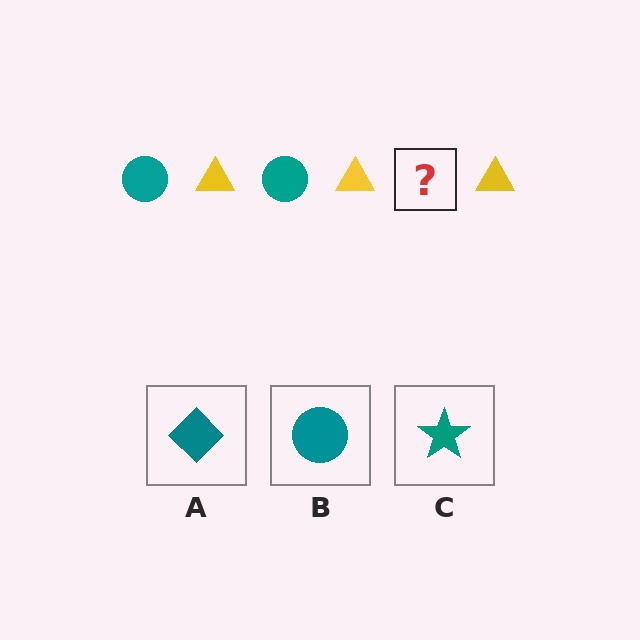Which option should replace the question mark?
Option B.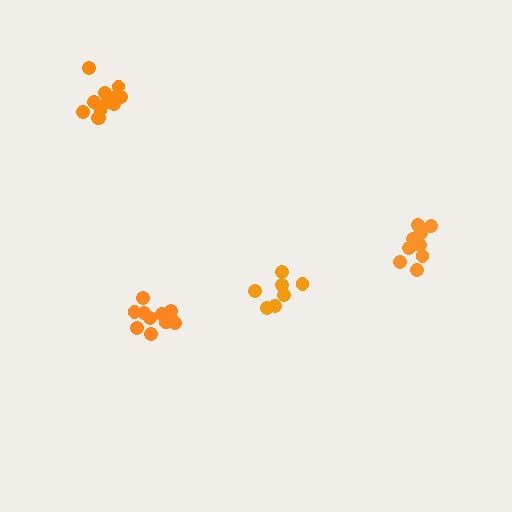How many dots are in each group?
Group 1: 7 dots, Group 2: 12 dots, Group 3: 11 dots, Group 4: 11 dots (41 total).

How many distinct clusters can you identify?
There are 4 distinct clusters.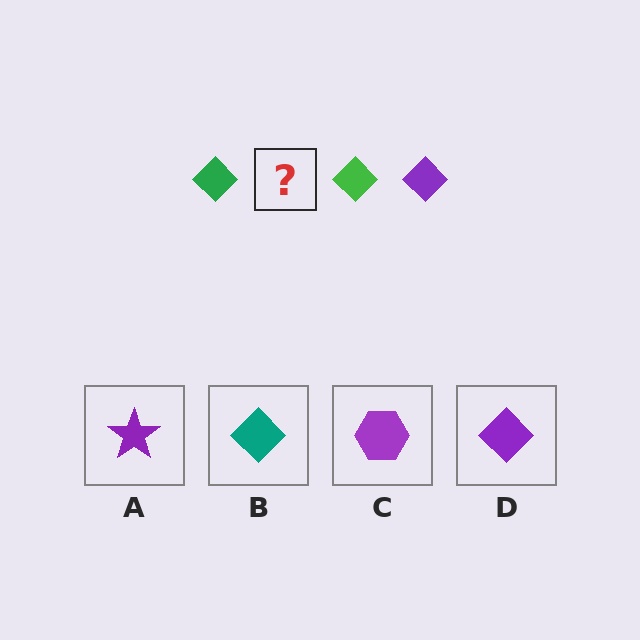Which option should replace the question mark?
Option D.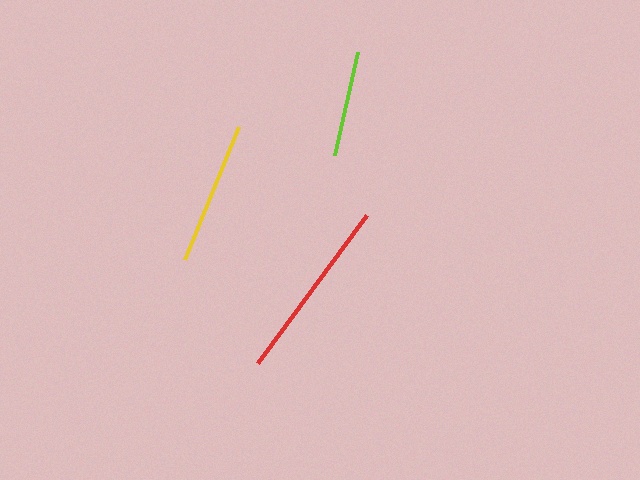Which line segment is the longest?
The red line is the longest at approximately 184 pixels.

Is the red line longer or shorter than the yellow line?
The red line is longer than the yellow line.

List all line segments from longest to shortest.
From longest to shortest: red, yellow, lime.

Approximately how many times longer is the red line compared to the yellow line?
The red line is approximately 1.3 times the length of the yellow line.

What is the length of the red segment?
The red segment is approximately 184 pixels long.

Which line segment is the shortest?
The lime line is the shortest at approximately 105 pixels.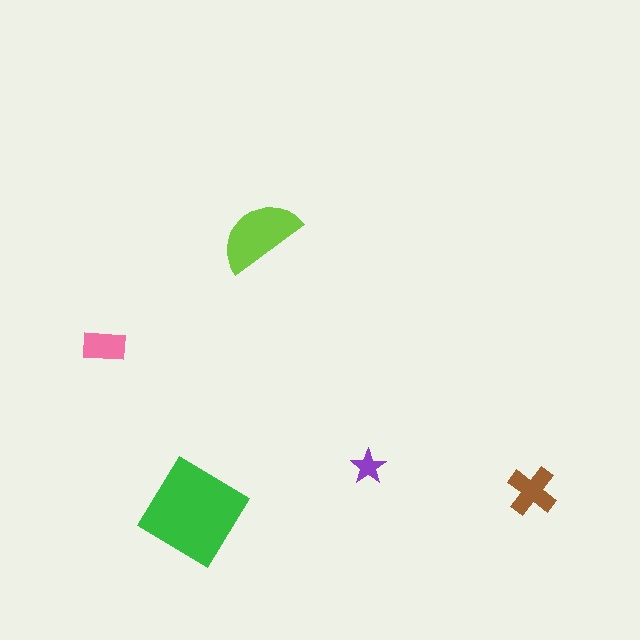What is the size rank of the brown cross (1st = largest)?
3rd.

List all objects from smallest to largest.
The purple star, the pink rectangle, the brown cross, the lime semicircle, the green diamond.